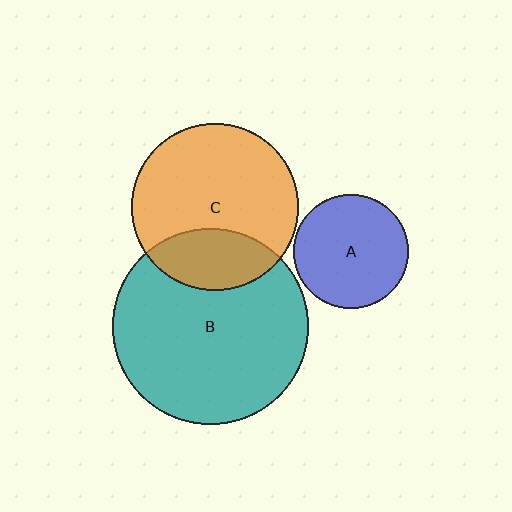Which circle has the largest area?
Circle B (teal).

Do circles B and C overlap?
Yes.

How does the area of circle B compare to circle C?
Approximately 1.4 times.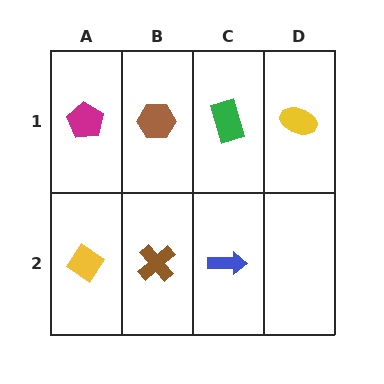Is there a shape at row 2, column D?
No, that cell is empty.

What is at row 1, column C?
A green rectangle.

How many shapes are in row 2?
3 shapes.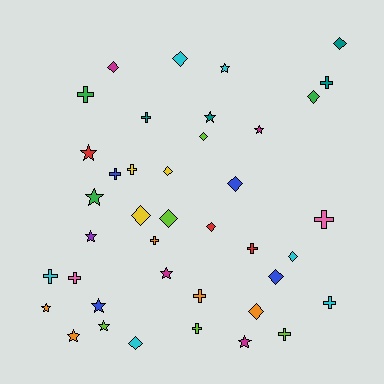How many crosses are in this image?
There are 14 crosses.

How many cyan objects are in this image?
There are 6 cyan objects.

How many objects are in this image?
There are 40 objects.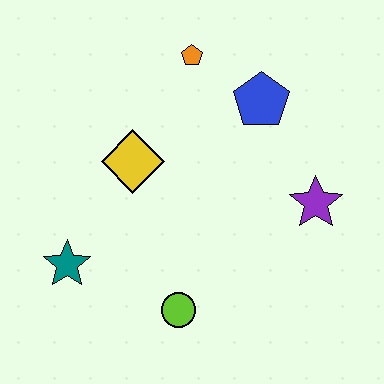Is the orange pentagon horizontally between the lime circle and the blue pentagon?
Yes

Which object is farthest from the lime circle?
The orange pentagon is farthest from the lime circle.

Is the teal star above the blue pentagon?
No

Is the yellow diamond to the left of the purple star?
Yes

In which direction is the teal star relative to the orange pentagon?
The teal star is below the orange pentagon.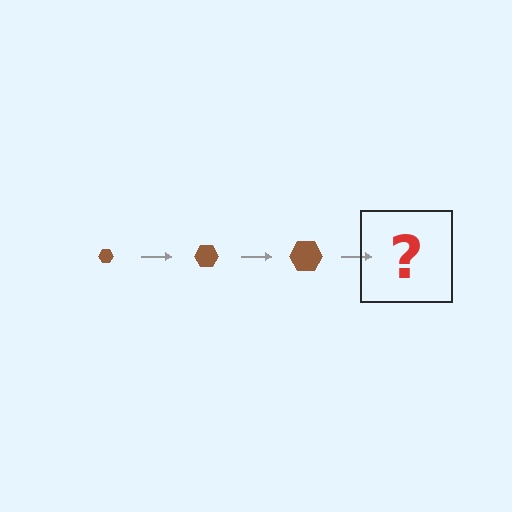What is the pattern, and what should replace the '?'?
The pattern is that the hexagon gets progressively larger each step. The '?' should be a brown hexagon, larger than the previous one.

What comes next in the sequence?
The next element should be a brown hexagon, larger than the previous one.